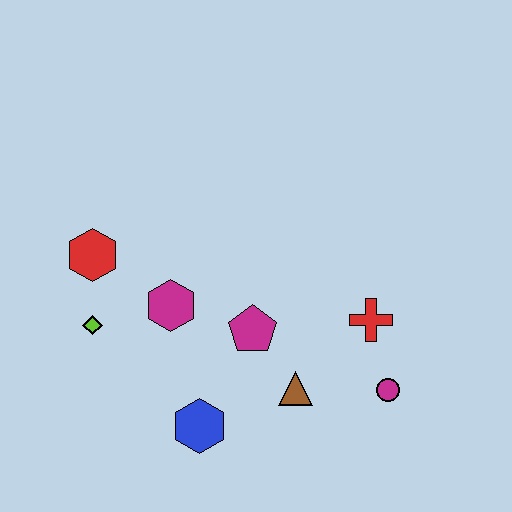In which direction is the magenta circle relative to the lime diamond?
The magenta circle is to the right of the lime diamond.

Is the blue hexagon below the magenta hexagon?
Yes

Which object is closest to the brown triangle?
The magenta pentagon is closest to the brown triangle.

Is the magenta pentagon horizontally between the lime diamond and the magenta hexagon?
No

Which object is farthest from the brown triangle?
The red hexagon is farthest from the brown triangle.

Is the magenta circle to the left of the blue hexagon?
No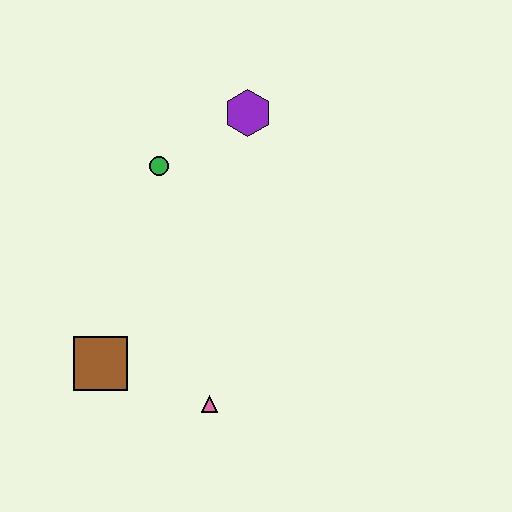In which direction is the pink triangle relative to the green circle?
The pink triangle is below the green circle.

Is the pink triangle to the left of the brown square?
No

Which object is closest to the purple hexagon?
The green circle is closest to the purple hexagon.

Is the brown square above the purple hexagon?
No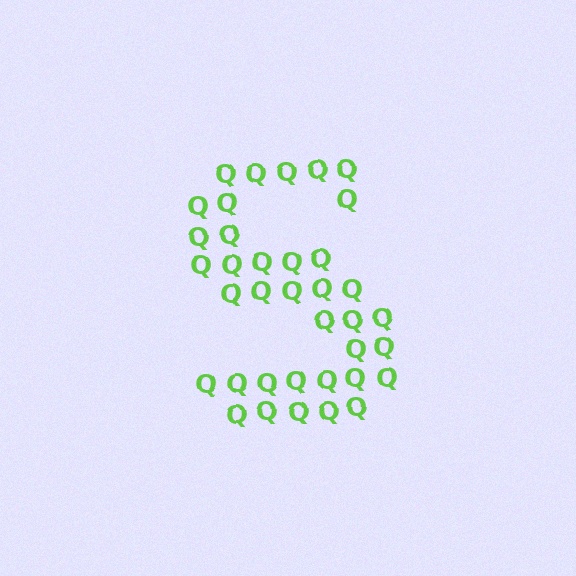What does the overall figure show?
The overall figure shows the letter S.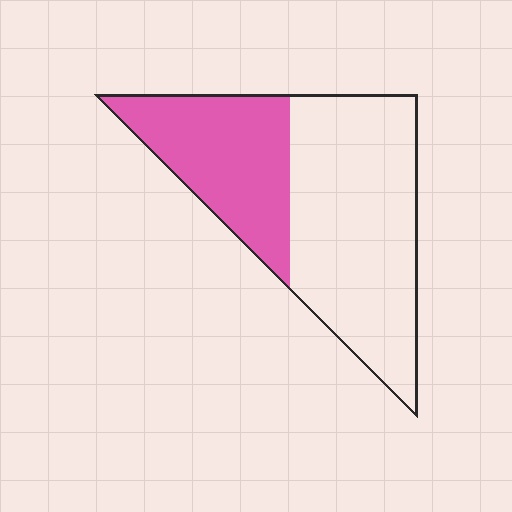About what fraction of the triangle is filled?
About three eighths (3/8).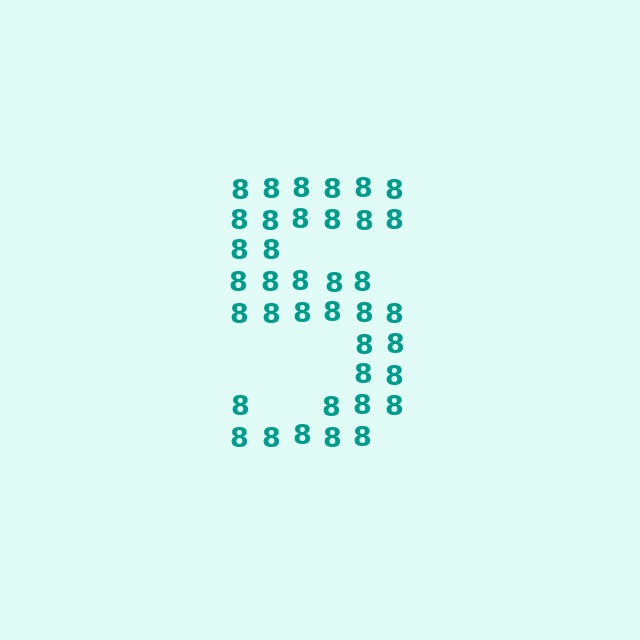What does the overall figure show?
The overall figure shows the digit 5.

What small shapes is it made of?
It is made of small digit 8's.